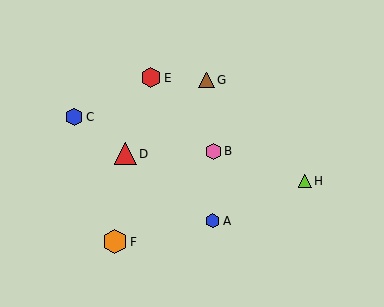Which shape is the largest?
The orange hexagon (labeled F) is the largest.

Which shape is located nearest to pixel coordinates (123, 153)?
The red triangle (labeled D) at (125, 154) is nearest to that location.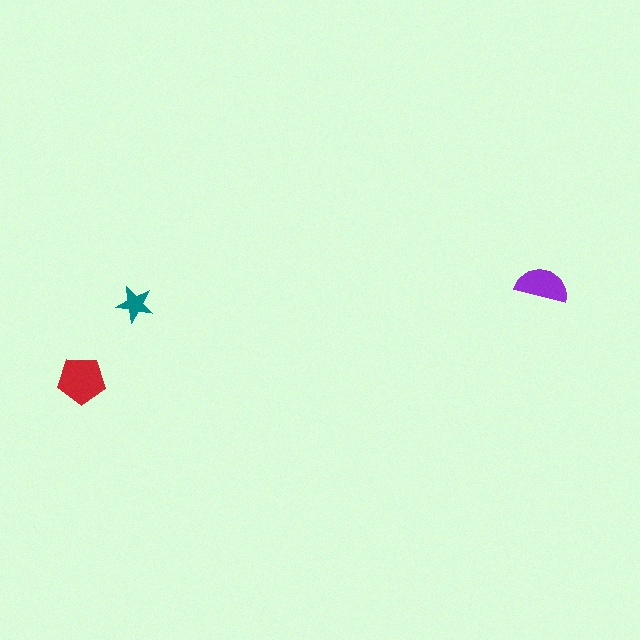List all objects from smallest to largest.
The teal star, the purple semicircle, the red pentagon.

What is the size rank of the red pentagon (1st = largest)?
1st.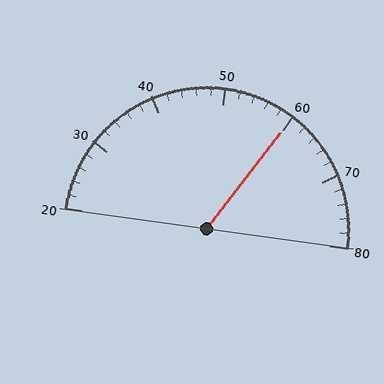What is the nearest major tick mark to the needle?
The nearest major tick mark is 60.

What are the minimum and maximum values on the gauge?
The gauge ranges from 20 to 80.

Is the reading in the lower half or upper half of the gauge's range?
The reading is in the upper half of the range (20 to 80).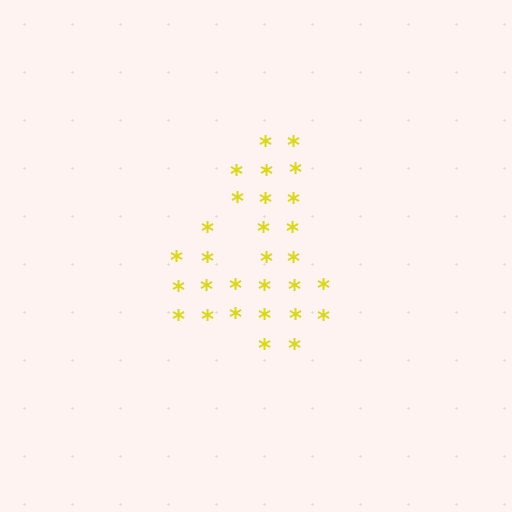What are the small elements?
The small elements are asterisks.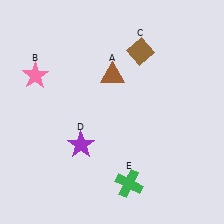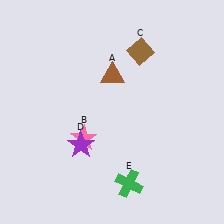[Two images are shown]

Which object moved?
The pink star (B) moved down.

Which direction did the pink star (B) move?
The pink star (B) moved down.